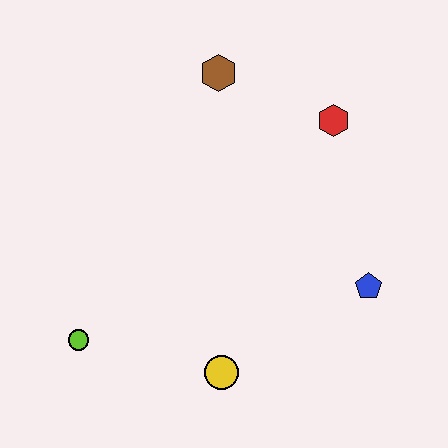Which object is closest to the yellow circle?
The lime circle is closest to the yellow circle.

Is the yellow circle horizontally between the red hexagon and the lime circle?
Yes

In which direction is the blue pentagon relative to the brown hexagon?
The blue pentagon is below the brown hexagon.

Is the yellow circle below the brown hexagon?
Yes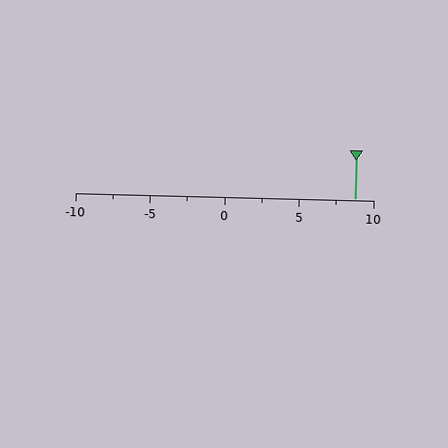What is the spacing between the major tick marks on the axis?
The major ticks are spaced 5 apart.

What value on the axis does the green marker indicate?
The marker indicates approximately 8.8.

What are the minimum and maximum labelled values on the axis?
The axis runs from -10 to 10.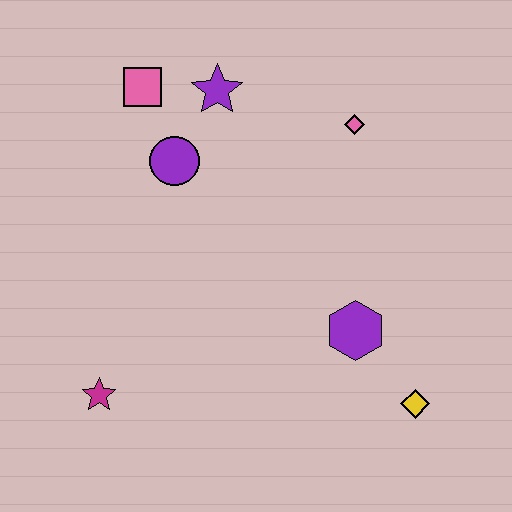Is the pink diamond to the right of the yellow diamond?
No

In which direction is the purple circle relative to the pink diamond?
The purple circle is to the left of the pink diamond.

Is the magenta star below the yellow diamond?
No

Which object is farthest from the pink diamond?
The magenta star is farthest from the pink diamond.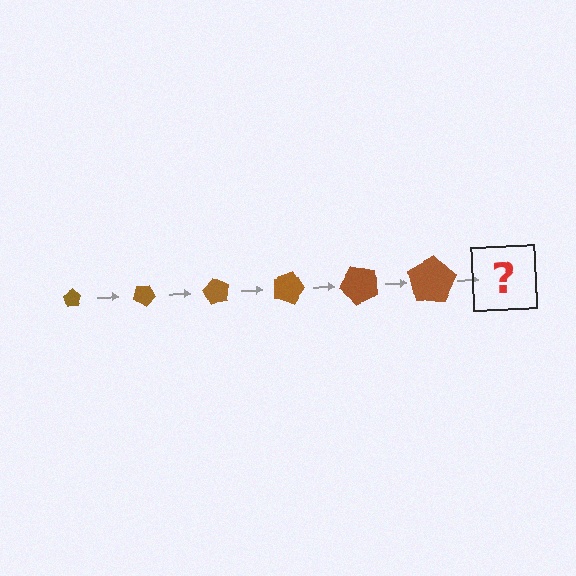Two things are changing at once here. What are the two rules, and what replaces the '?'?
The two rules are that the pentagon grows larger each step and it rotates 30 degrees each step. The '?' should be a pentagon, larger than the previous one and rotated 180 degrees from the start.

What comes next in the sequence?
The next element should be a pentagon, larger than the previous one and rotated 180 degrees from the start.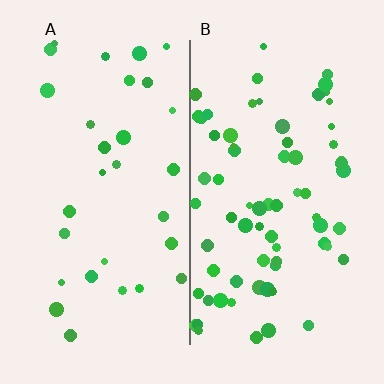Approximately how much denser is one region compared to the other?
Approximately 2.3× — region B over region A.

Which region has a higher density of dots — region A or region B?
B (the right).